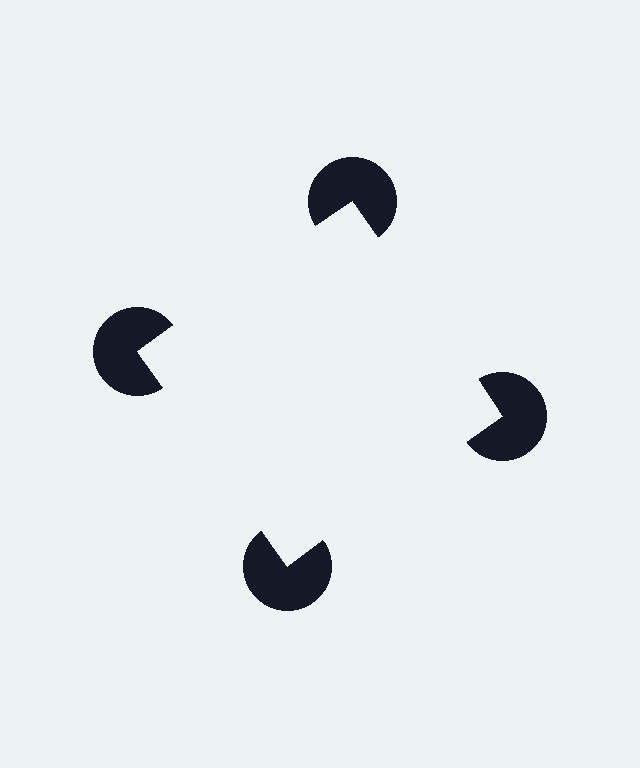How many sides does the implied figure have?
4 sides.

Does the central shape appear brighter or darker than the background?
It typically appears slightly brighter than the background, even though no actual brightness change is drawn.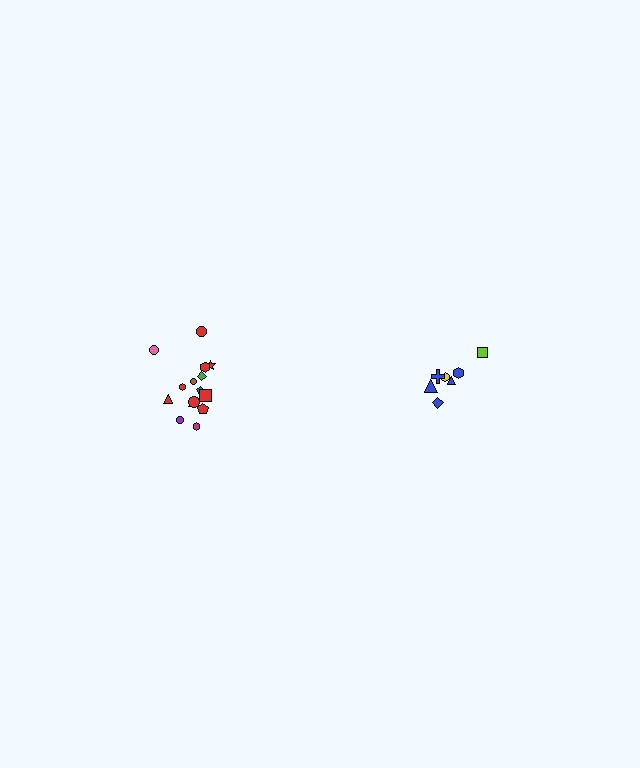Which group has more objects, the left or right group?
The left group.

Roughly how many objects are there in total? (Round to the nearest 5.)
Roughly 20 objects in total.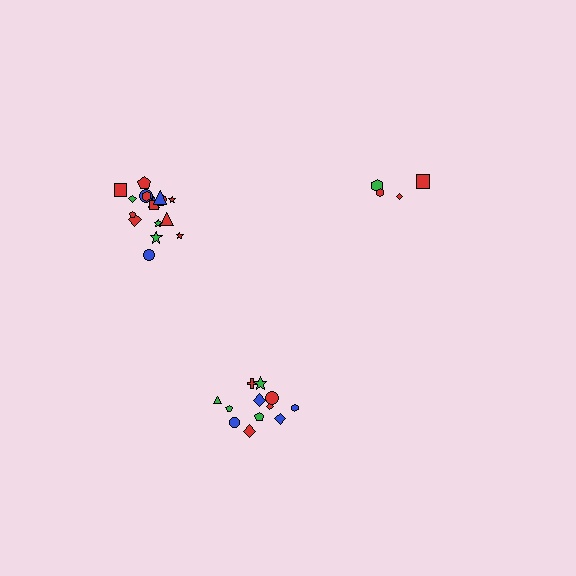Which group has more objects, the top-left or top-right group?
The top-left group.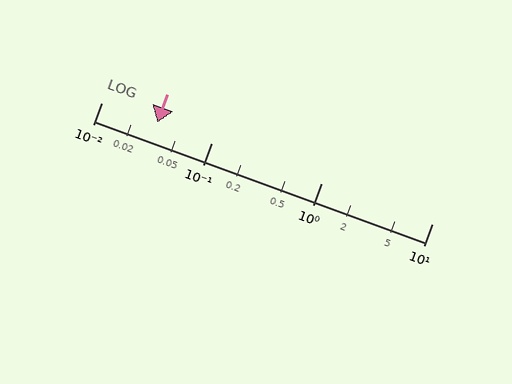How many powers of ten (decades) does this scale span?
The scale spans 3 decades, from 0.01 to 10.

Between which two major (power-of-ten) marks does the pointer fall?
The pointer is between 0.01 and 0.1.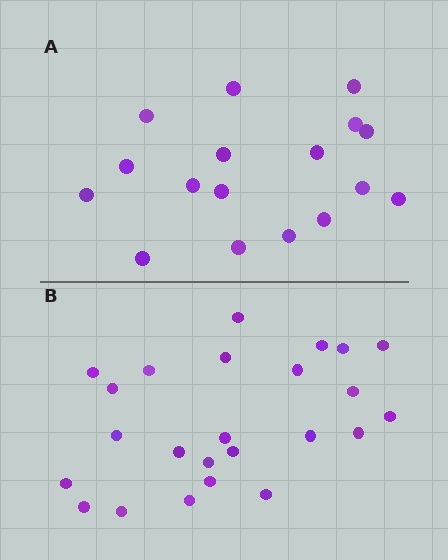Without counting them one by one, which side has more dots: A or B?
Region B (the bottom region) has more dots.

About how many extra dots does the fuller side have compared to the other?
Region B has roughly 8 or so more dots than region A.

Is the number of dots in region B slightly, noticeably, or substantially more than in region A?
Region B has noticeably more, but not dramatically so. The ratio is roughly 1.4 to 1.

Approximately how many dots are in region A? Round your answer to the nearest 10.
About 20 dots. (The exact count is 17, which rounds to 20.)